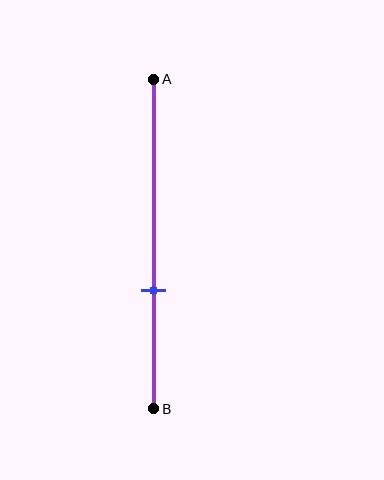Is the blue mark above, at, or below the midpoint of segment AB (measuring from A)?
The blue mark is below the midpoint of segment AB.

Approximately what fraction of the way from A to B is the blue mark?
The blue mark is approximately 65% of the way from A to B.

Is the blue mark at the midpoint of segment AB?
No, the mark is at about 65% from A, not at the 50% midpoint.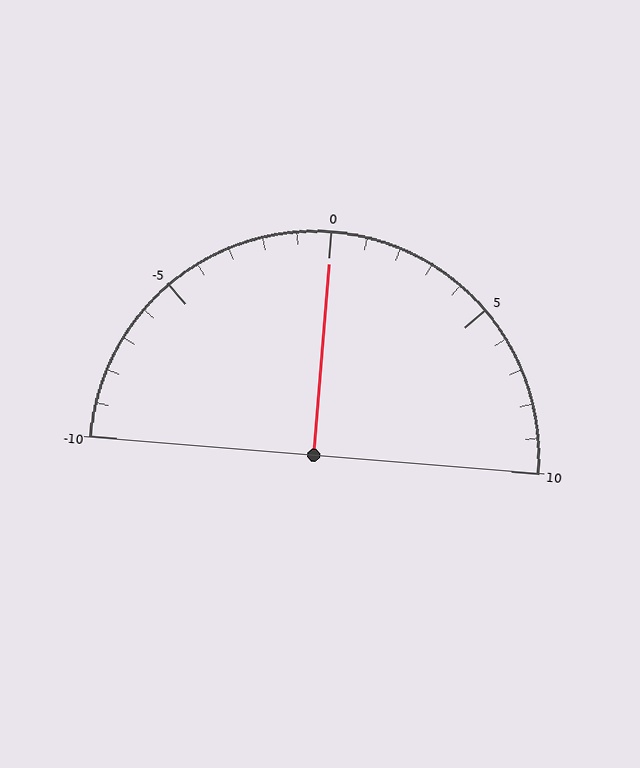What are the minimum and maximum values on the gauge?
The gauge ranges from -10 to 10.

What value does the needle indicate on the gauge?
The needle indicates approximately 0.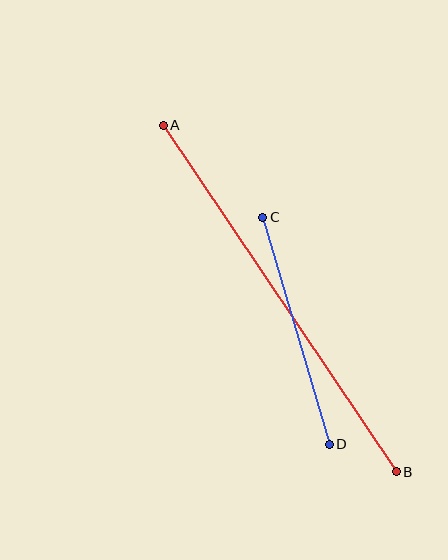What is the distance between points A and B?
The distance is approximately 417 pixels.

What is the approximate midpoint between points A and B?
The midpoint is at approximately (280, 298) pixels.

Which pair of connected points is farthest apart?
Points A and B are farthest apart.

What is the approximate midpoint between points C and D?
The midpoint is at approximately (296, 331) pixels.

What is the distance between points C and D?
The distance is approximately 237 pixels.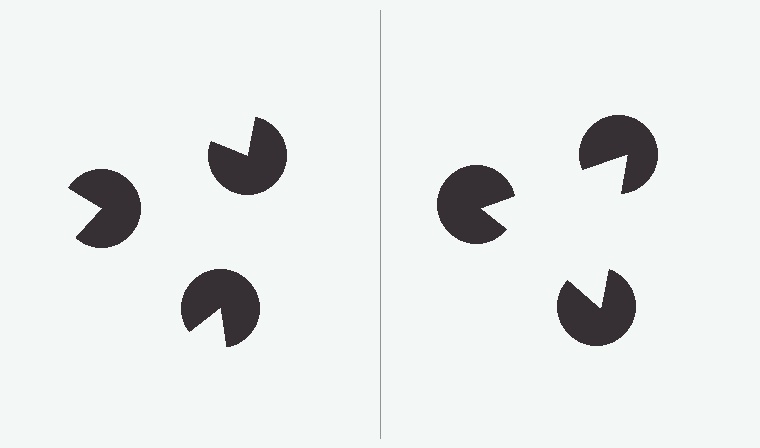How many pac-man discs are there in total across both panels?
6 — 3 on each side.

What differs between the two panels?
The pac-man discs are positioned identically on both sides; only the wedge orientations differ. On the right they align to a triangle; on the left they are misaligned.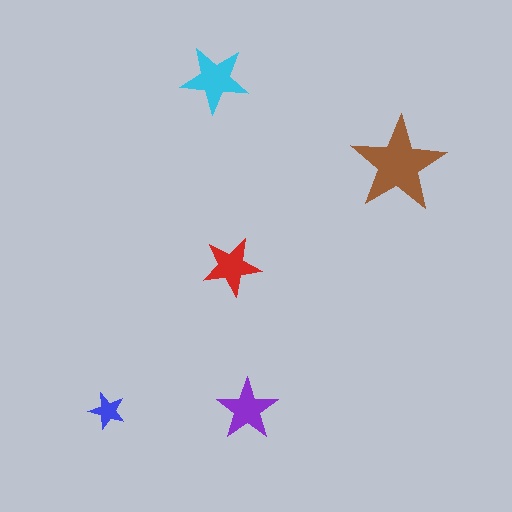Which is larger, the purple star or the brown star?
The brown one.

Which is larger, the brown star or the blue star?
The brown one.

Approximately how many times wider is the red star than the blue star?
About 1.5 times wider.